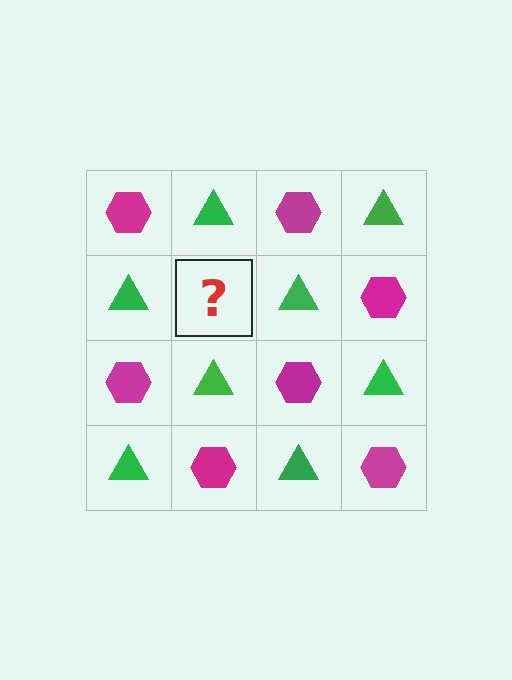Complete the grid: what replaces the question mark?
The question mark should be replaced with a magenta hexagon.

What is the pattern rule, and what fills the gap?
The rule is that it alternates magenta hexagon and green triangle in a checkerboard pattern. The gap should be filled with a magenta hexagon.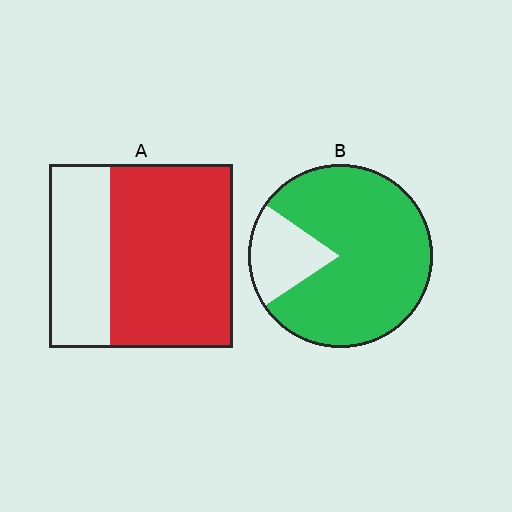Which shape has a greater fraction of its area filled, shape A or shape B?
Shape B.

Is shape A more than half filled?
Yes.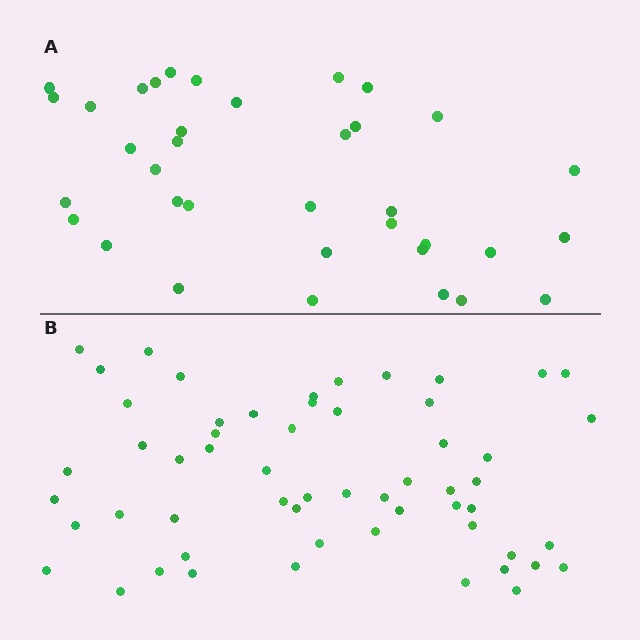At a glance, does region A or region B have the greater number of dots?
Region B (the bottom region) has more dots.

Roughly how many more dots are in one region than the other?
Region B has approximately 20 more dots than region A.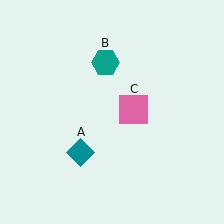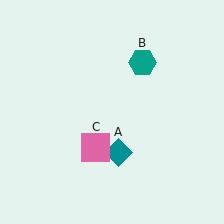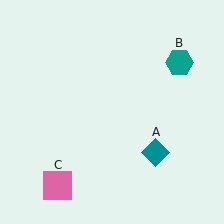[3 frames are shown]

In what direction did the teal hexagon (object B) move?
The teal hexagon (object B) moved right.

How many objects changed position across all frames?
3 objects changed position: teal diamond (object A), teal hexagon (object B), pink square (object C).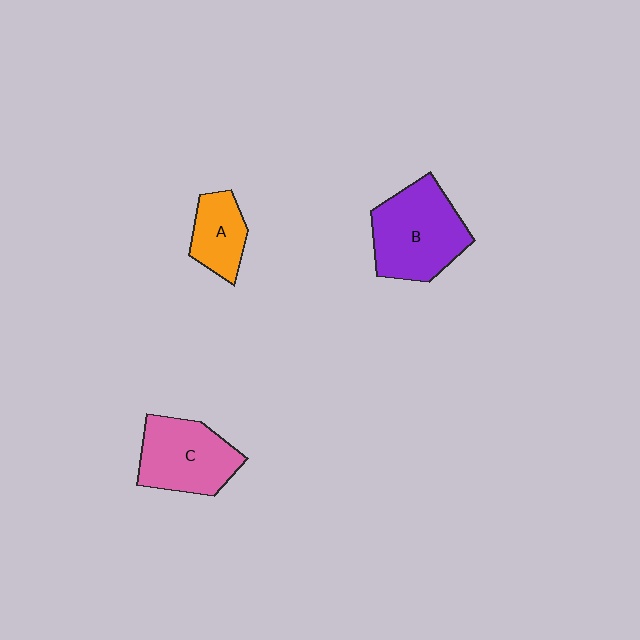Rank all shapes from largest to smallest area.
From largest to smallest: B (purple), C (pink), A (orange).